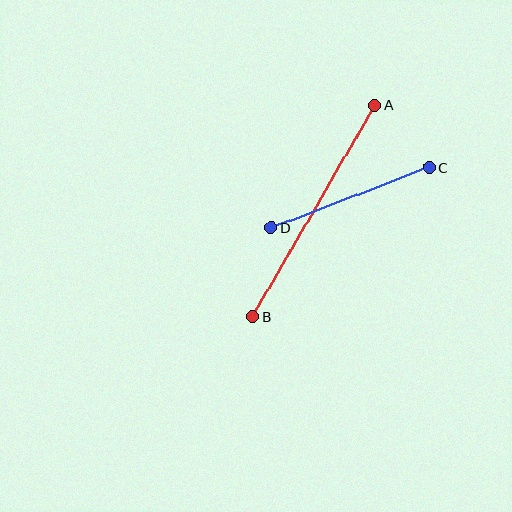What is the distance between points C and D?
The distance is approximately 170 pixels.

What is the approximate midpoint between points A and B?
The midpoint is at approximately (314, 211) pixels.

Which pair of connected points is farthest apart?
Points A and B are farthest apart.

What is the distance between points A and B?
The distance is approximately 244 pixels.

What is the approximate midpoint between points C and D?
The midpoint is at approximately (350, 198) pixels.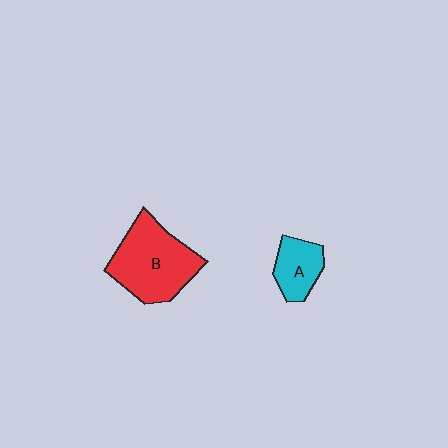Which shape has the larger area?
Shape B (red).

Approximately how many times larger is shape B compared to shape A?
Approximately 2.2 times.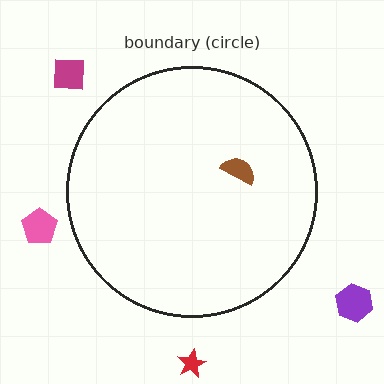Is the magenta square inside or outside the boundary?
Outside.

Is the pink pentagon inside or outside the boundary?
Outside.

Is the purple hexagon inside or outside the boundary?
Outside.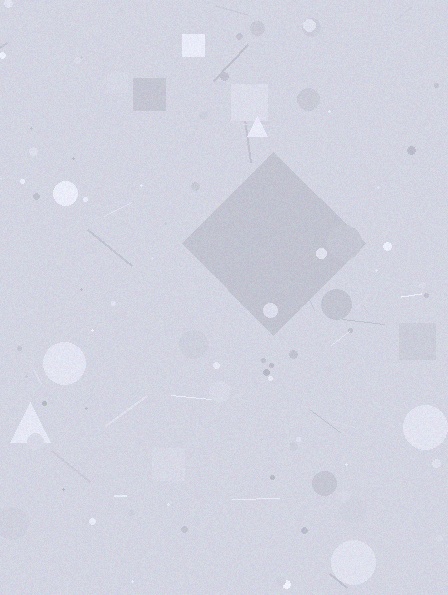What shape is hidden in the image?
A diamond is hidden in the image.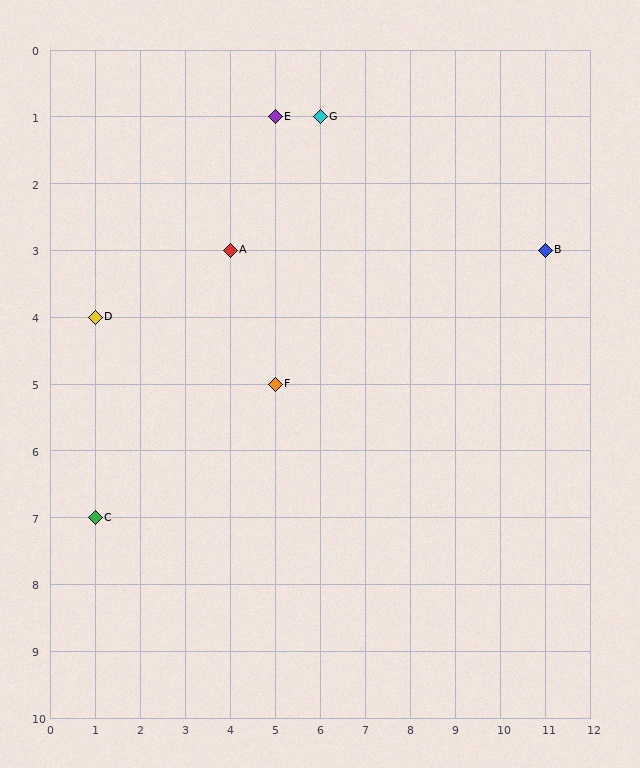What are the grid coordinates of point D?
Point D is at grid coordinates (1, 4).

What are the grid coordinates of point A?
Point A is at grid coordinates (4, 3).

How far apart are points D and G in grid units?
Points D and G are 5 columns and 3 rows apart (about 5.8 grid units diagonally).